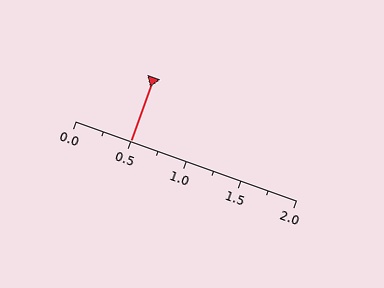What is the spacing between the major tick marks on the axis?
The major ticks are spaced 0.5 apart.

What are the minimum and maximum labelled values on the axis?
The axis runs from 0.0 to 2.0.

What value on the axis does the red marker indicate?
The marker indicates approximately 0.5.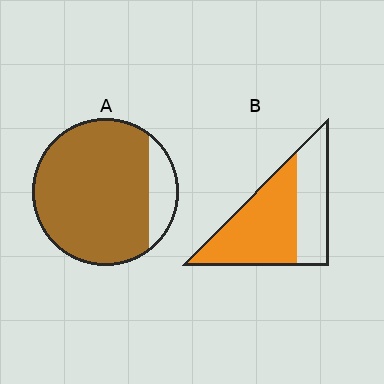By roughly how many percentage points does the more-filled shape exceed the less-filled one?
By roughly 25 percentage points (A over B).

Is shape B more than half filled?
Yes.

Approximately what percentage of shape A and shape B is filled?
A is approximately 85% and B is approximately 60%.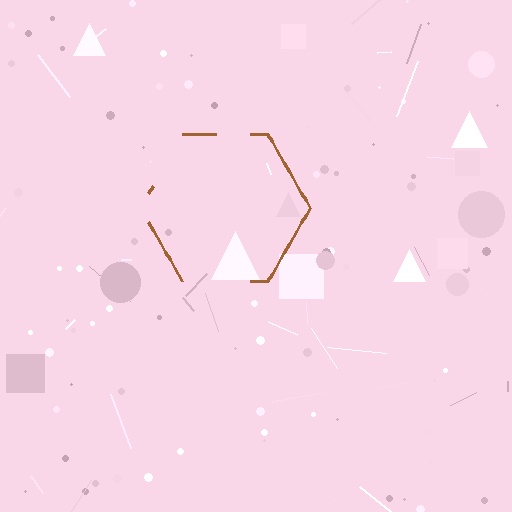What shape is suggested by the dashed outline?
The dashed outline suggests a hexagon.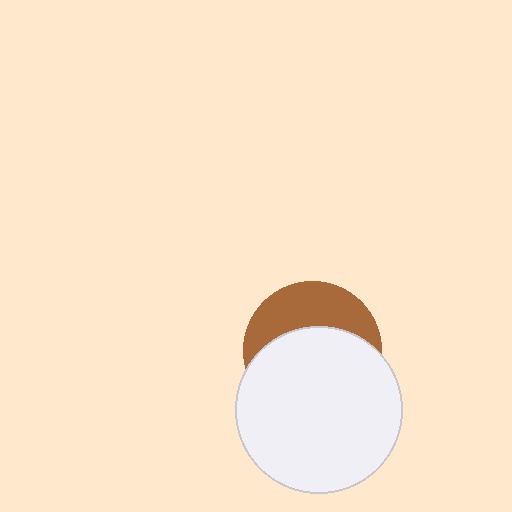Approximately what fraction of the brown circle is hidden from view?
Roughly 62% of the brown circle is hidden behind the white circle.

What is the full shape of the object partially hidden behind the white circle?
The partially hidden object is a brown circle.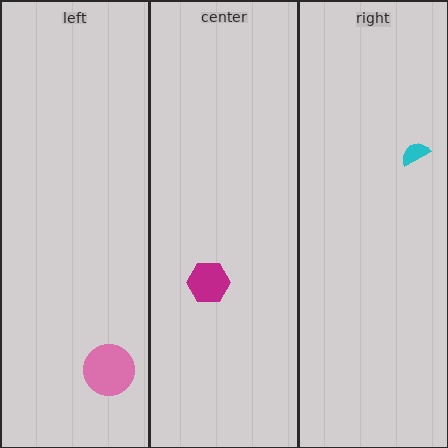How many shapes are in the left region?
1.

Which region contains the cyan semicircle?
The right region.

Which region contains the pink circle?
The left region.